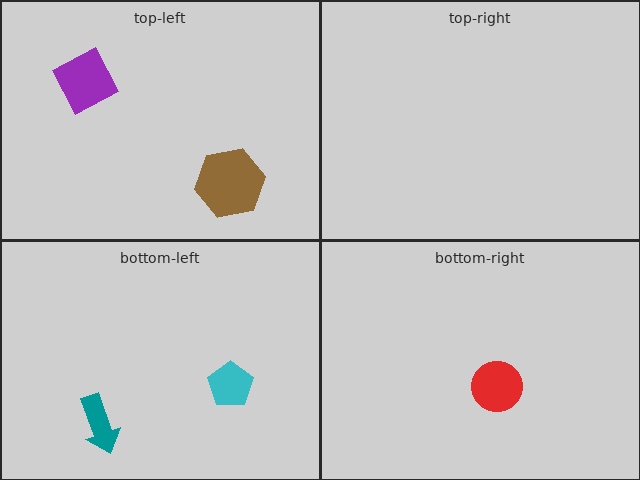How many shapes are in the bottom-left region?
2.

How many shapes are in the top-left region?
2.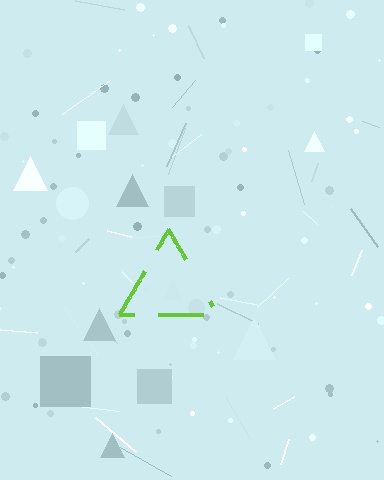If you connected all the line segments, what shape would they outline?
They would outline a triangle.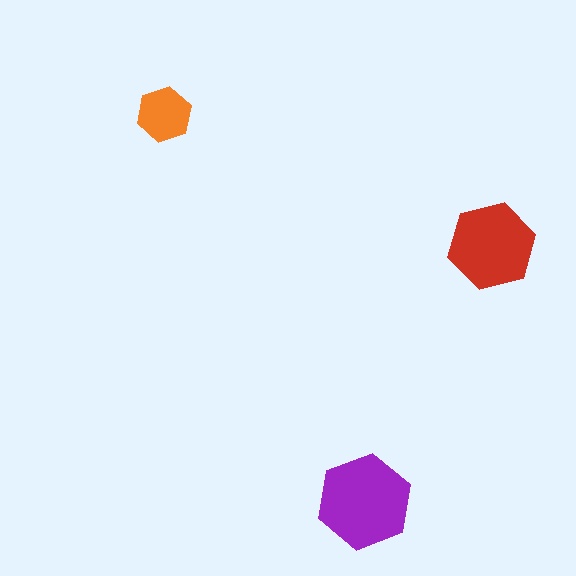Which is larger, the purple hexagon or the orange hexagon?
The purple one.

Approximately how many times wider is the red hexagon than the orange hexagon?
About 1.5 times wider.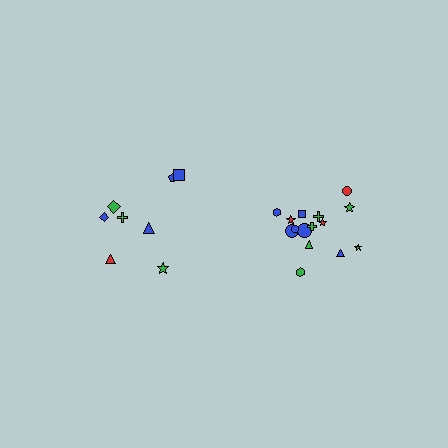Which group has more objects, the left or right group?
The right group.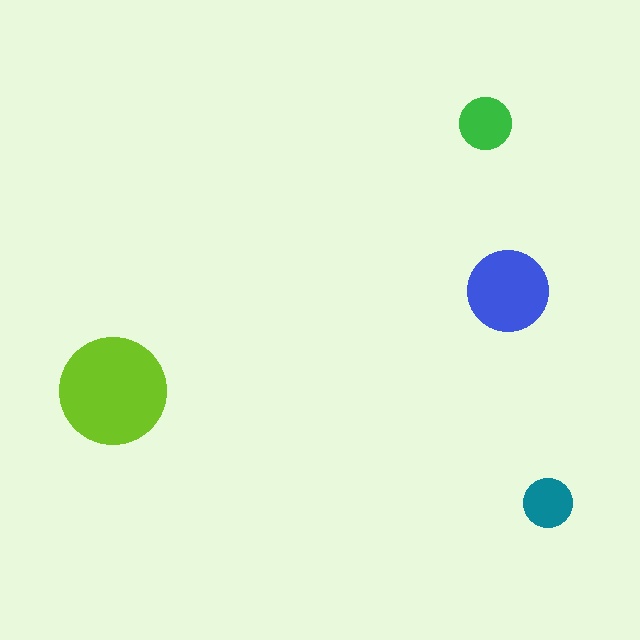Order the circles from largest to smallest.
the lime one, the blue one, the green one, the teal one.